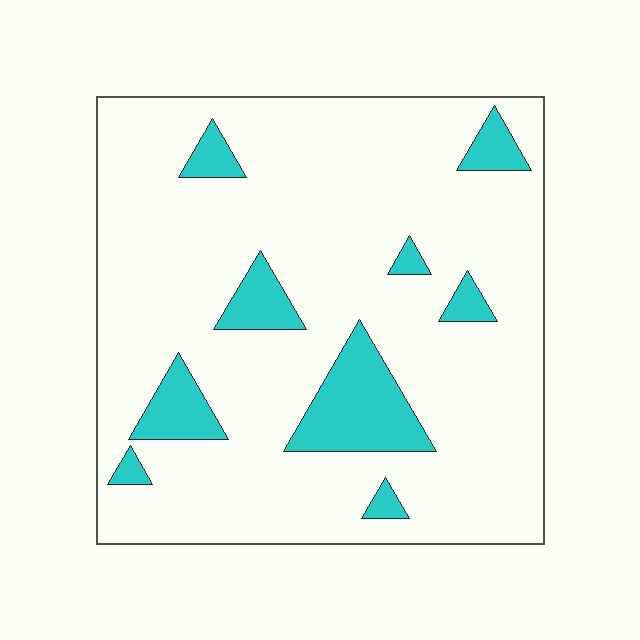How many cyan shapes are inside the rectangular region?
9.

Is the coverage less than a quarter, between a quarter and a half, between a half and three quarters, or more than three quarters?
Less than a quarter.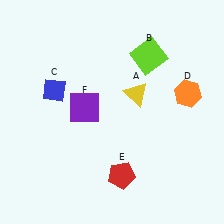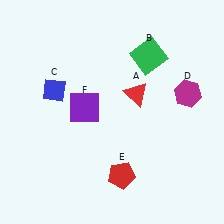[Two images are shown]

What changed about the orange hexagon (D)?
In Image 1, D is orange. In Image 2, it changed to magenta.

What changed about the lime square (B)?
In Image 1, B is lime. In Image 2, it changed to green.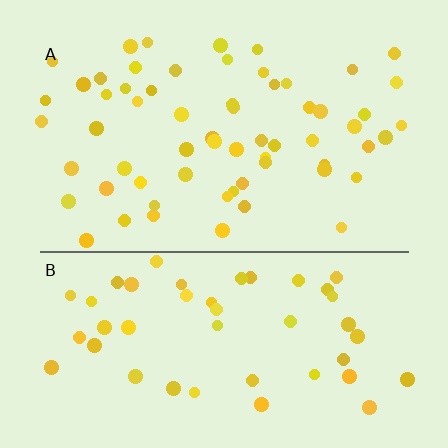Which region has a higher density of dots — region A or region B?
A (the top).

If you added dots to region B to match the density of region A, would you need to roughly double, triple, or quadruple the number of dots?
Approximately double.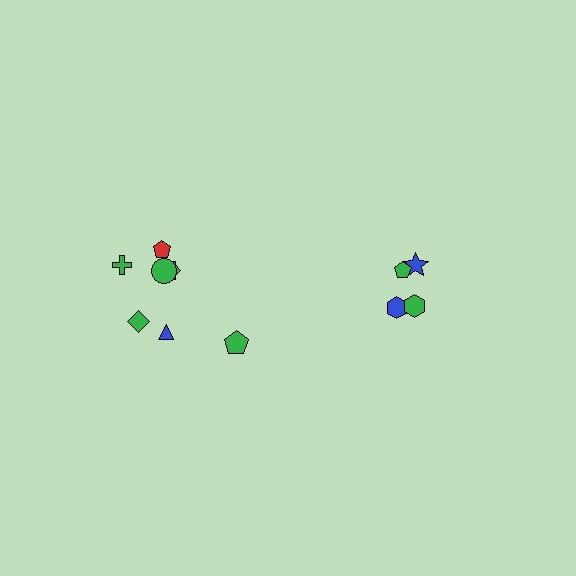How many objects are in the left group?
There are 8 objects.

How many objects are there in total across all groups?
There are 12 objects.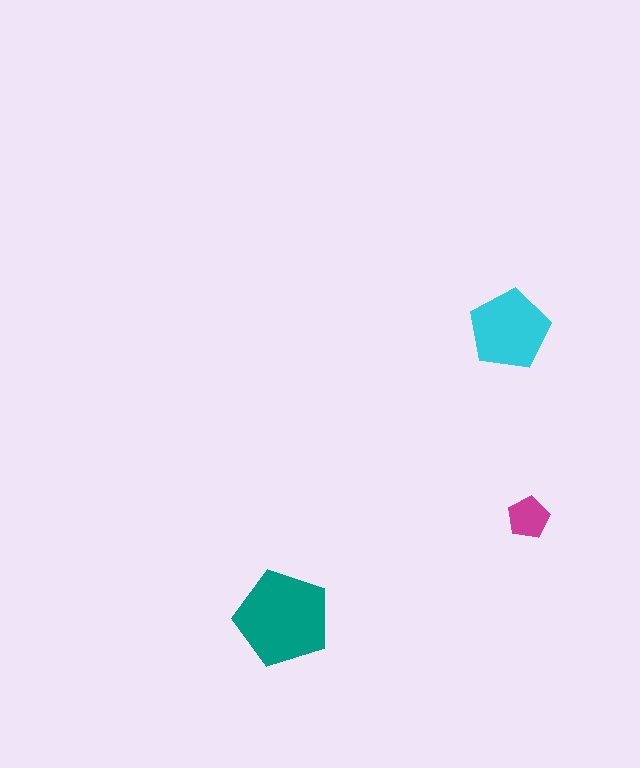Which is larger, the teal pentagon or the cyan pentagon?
The teal one.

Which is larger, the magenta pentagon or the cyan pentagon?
The cyan one.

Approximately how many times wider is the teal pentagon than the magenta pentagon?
About 2.5 times wider.